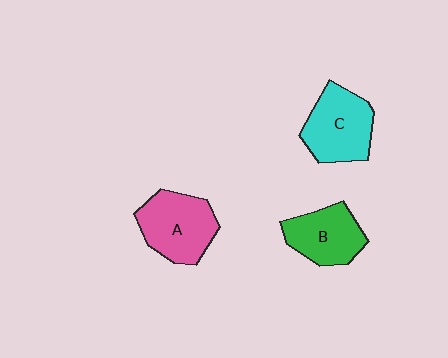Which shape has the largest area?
Shape A (pink).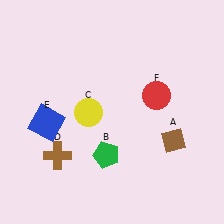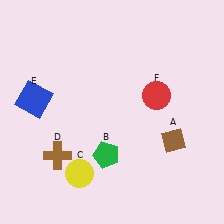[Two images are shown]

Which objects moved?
The objects that moved are: the yellow circle (C), the blue square (E).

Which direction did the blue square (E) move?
The blue square (E) moved up.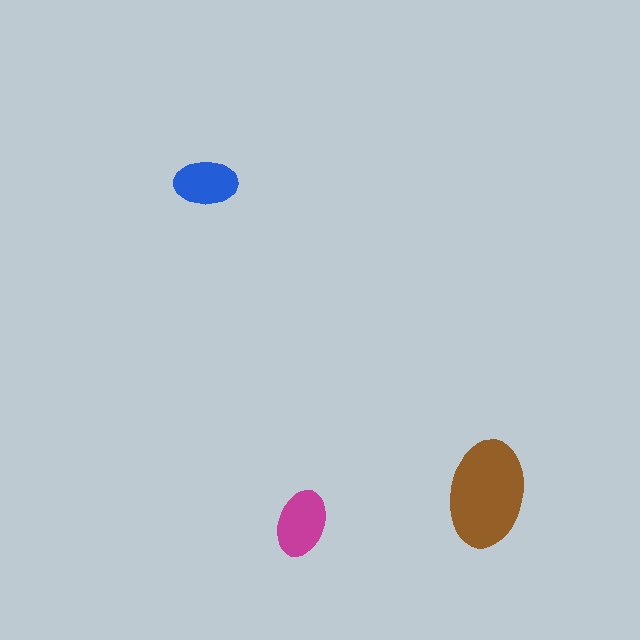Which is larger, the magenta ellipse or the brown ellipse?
The brown one.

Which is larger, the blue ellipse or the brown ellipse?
The brown one.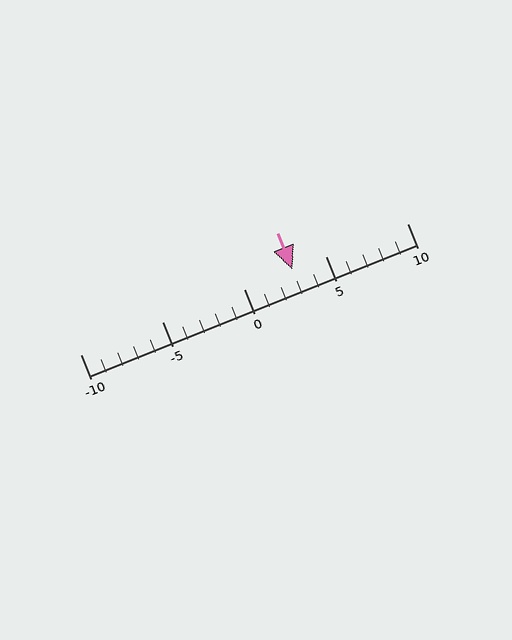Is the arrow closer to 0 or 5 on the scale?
The arrow is closer to 5.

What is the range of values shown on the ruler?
The ruler shows values from -10 to 10.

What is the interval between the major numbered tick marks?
The major tick marks are spaced 5 units apart.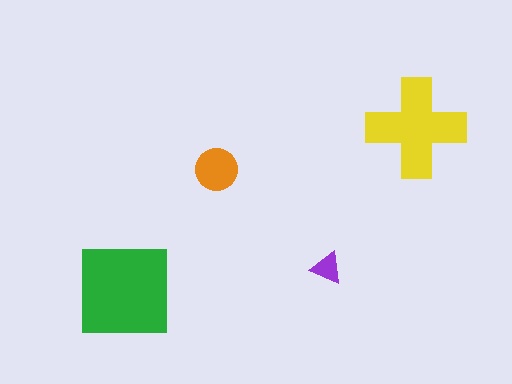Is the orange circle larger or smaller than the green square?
Smaller.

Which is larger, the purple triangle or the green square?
The green square.